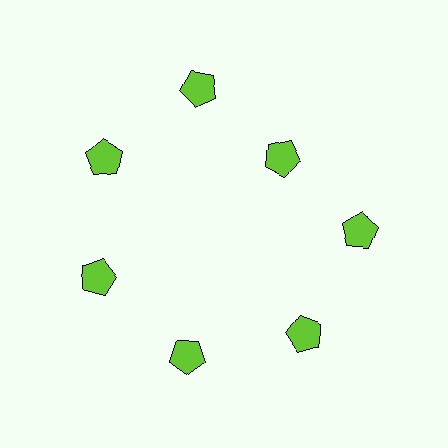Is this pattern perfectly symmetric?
No. The 7 lime pentagons are arranged in a ring, but one element near the 1 o'clock position is pulled inward toward the center, breaking the 7-fold rotational symmetry.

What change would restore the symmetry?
The symmetry would be restored by moving it outward, back onto the ring so that all 7 pentagons sit at equal angles and equal distance from the center.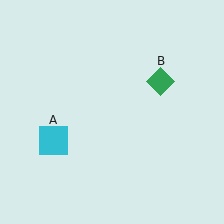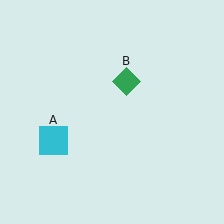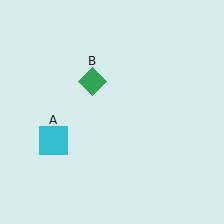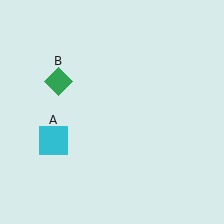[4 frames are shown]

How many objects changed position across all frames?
1 object changed position: green diamond (object B).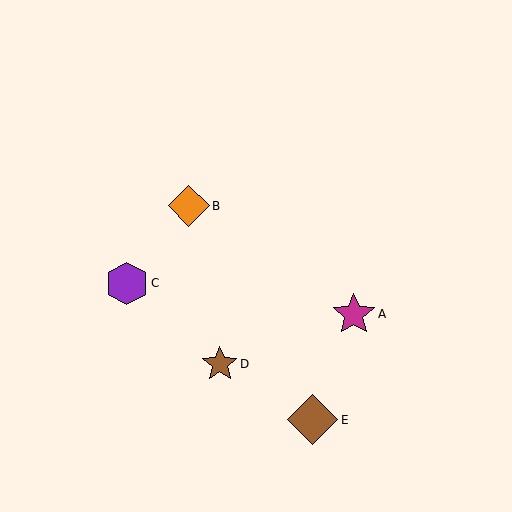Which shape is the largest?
The brown diamond (labeled E) is the largest.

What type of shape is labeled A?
Shape A is a magenta star.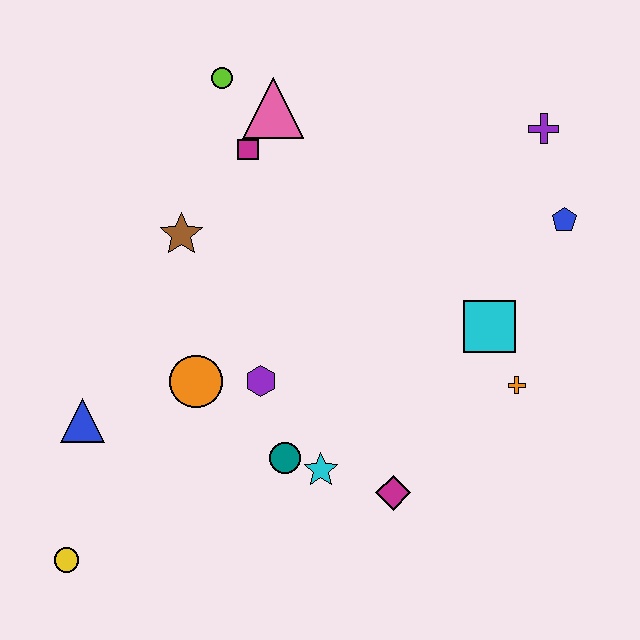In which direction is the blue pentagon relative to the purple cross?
The blue pentagon is below the purple cross.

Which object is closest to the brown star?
The magenta square is closest to the brown star.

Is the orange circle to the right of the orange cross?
No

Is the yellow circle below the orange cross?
Yes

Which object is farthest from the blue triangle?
The purple cross is farthest from the blue triangle.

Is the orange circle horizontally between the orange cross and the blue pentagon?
No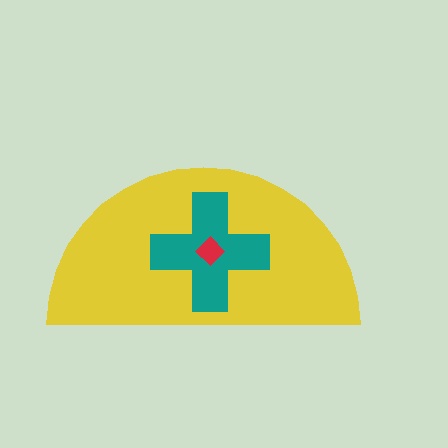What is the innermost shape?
The red diamond.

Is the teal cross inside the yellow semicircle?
Yes.